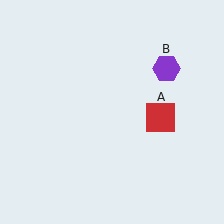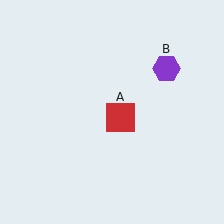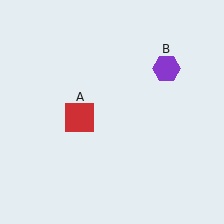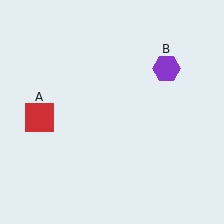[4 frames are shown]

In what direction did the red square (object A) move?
The red square (object A) moved left.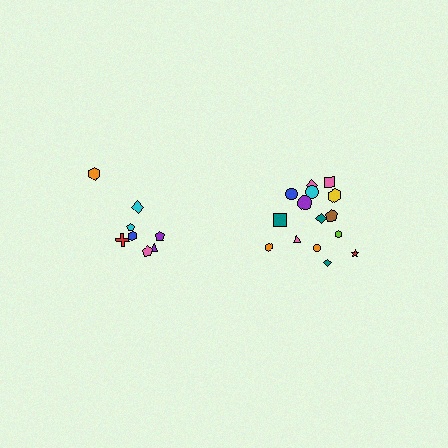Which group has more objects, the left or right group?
The right group.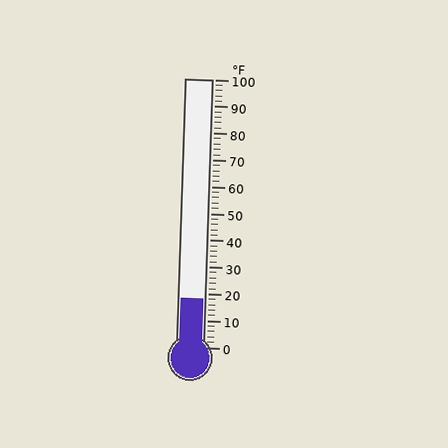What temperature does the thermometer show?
The thermometer shows approximately 18°F.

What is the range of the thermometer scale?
The thermometer scale ranges from 0°F to 100°F.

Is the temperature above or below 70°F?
The temperature is below 70°F.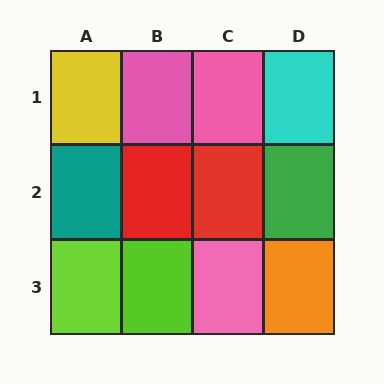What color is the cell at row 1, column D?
Cyan.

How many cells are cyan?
1 cell is cyan.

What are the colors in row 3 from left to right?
Lime, lime, pink, orange.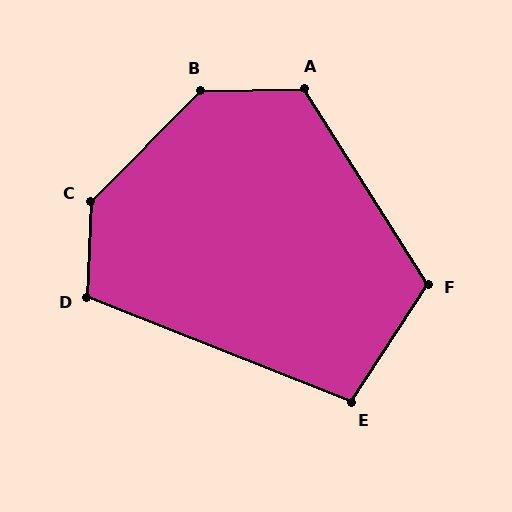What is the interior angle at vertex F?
Approximately 115 degrees (obtuse).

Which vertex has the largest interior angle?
C, at approximately 137 degrees.